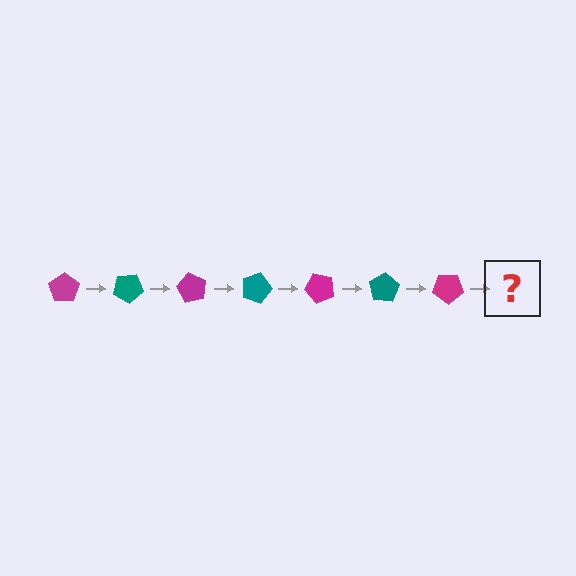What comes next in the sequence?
The next element should be a teal pentagon, rotated 210 degrees from the start.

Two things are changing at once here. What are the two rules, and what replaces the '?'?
The two rules are that it rotates 30 degrees each step and the color cycles through magenta and teal. The '?' should be a teal pentagon, rotated 210 degrees from the start.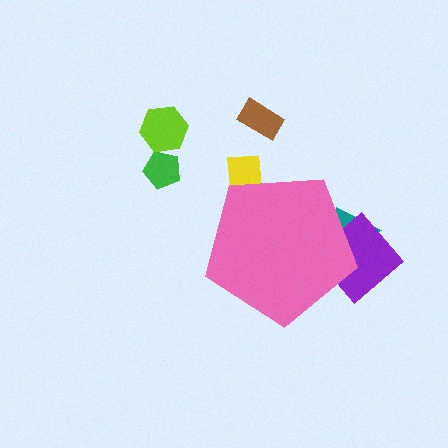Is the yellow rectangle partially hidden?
Yes, the yellow rectangle is partially hidden behind the pink pentagon.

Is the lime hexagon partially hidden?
No, the lime hexagon is fully visible.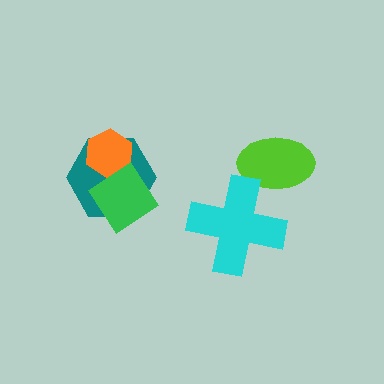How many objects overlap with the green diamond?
2 objects overlap with the green diamond.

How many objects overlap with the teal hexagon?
2 objects overlap with the teal hexagon.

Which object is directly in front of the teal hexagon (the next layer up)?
The orange hexagon is directly in front of the teal hexagon.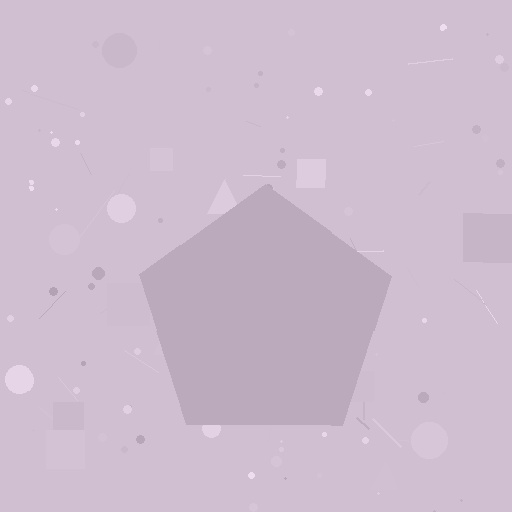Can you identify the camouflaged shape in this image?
The camouflaged shape is a pentagon.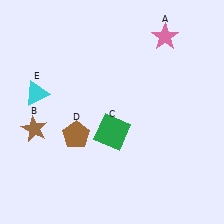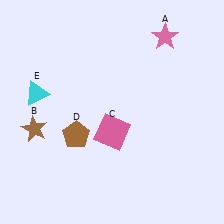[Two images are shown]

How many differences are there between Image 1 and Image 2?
There is 1 difference between the two images.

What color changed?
The square (C) changed from green in Image 1 to pink in Image 2.